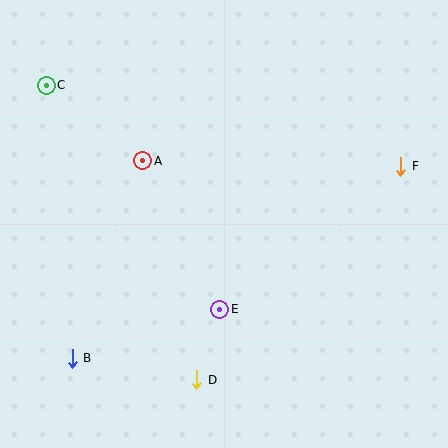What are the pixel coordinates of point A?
Point A is at (143, 161).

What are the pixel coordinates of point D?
Point D is at (197, 380).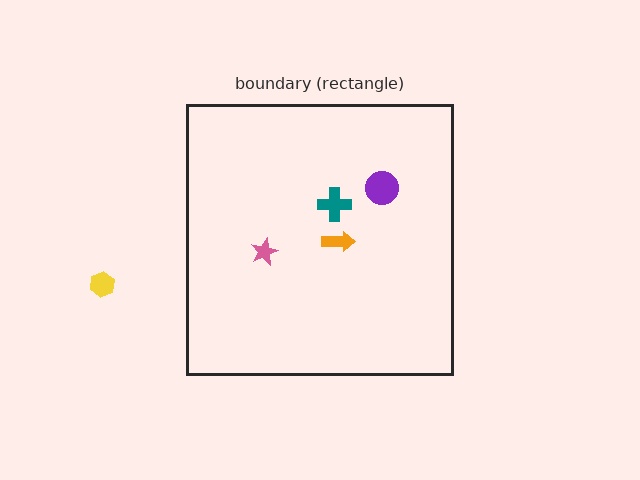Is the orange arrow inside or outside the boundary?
Inside.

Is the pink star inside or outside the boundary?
Inside.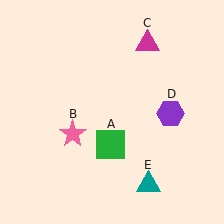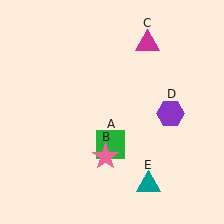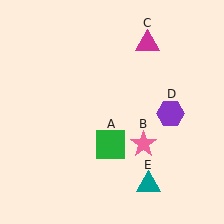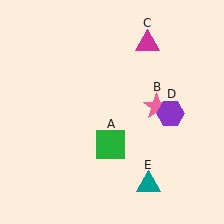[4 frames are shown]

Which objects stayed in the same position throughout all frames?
Green square (object A) and magenta triangle (object C) and purple hexagon (object D) and teal triangle (object E) remained stationary.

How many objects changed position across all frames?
1 object changed position: pink star (object B).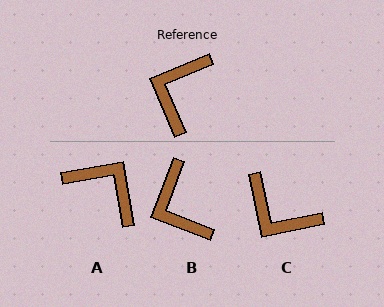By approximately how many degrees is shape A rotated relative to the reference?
Approximately 103 degrees clockwise.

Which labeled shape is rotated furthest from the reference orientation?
A, about 103 degrees away.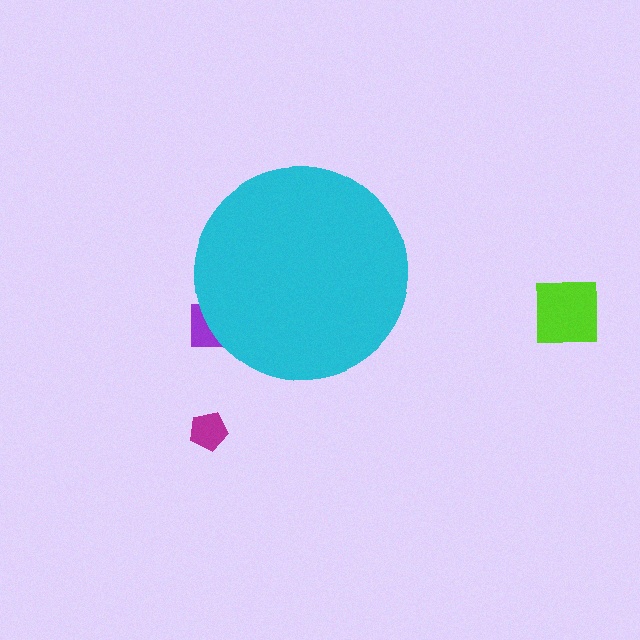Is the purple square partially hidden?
Yes, the purple square is partially hidden behind the cyan circle.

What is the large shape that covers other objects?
A cyan circle.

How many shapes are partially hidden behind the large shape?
1 shape is partially hidden.